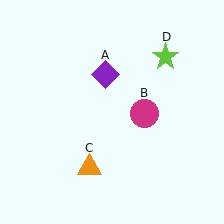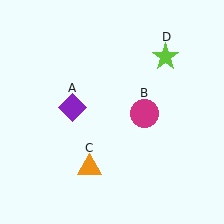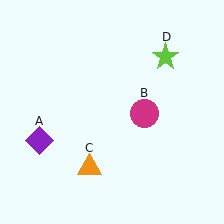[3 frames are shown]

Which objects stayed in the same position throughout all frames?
Magenta circle (object B) and orange triangle (object C) and lime star (object D) remained stationary.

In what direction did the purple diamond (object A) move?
The purple diamond (object A) moved down and to the left.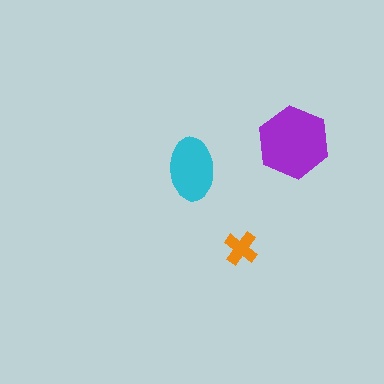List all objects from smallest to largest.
The orange cross, the cyan ellipse, the purple hexagon.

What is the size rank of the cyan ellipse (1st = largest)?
2nd.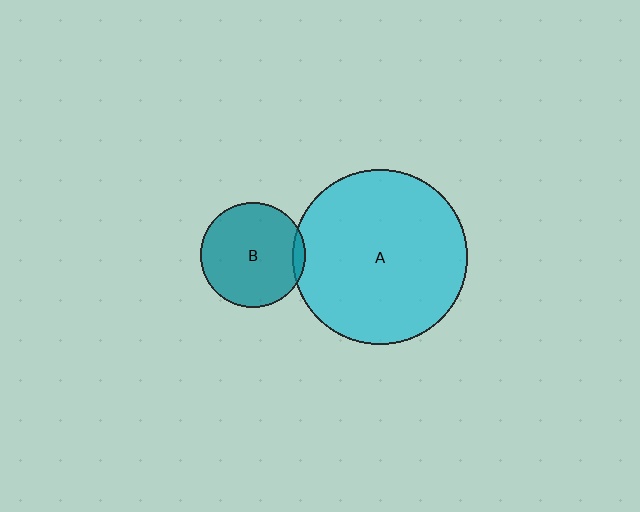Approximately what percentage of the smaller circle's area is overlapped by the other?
Approximately 5%.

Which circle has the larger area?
Circle A (cyan).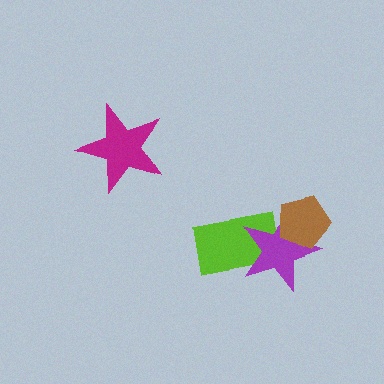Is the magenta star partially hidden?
No, no other shape covers it.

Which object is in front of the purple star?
The brown pentagon is in front of the purple star.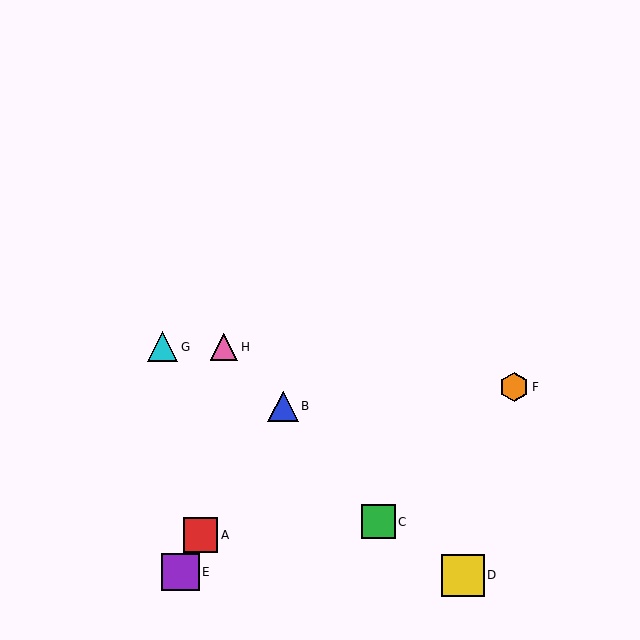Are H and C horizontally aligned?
No, H is at y≈347 and C is at y≈522.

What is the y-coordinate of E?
Object E is at y≈572.